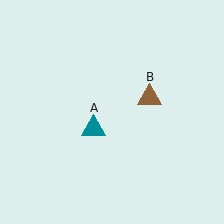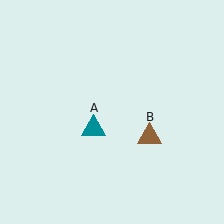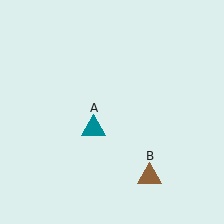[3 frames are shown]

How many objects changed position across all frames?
1 object changed position: brown triangle (object B).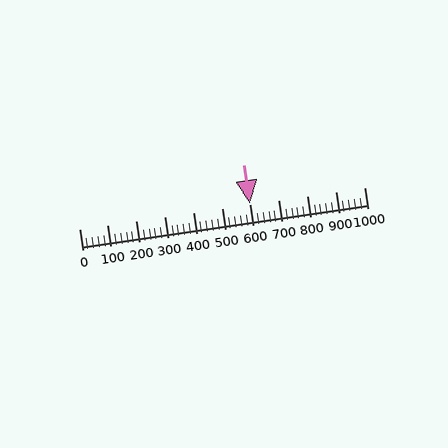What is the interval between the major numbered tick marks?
The major tick marks are spaced 100 units apart.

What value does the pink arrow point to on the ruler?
The pink arrow points to approximately 600.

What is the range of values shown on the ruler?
The ruler shows values from 0 to 1000.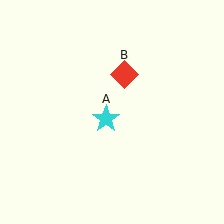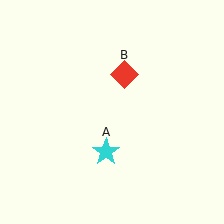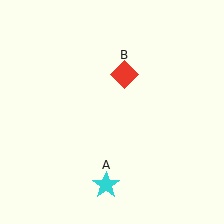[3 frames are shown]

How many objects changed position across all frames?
1 object changed position: cyan star (object A).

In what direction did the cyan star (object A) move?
The cyan star (object A) moved down.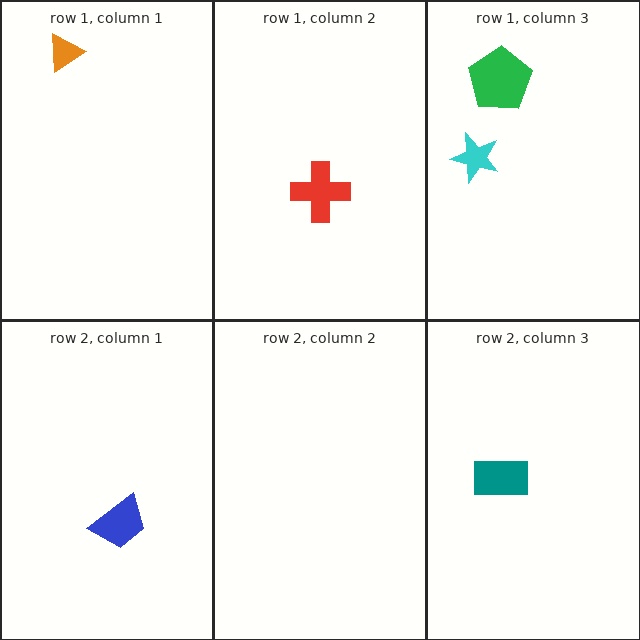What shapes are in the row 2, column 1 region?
The blue trapezoid.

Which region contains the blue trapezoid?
The row 2, column 1 region.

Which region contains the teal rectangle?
The row 2, column 3 region.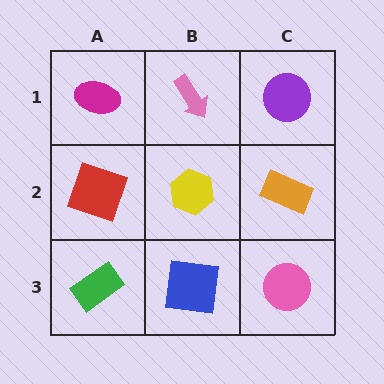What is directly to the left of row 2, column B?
A red square.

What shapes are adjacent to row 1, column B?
A yellow hexagon (row 2, column B), a magenta ellipse (row 1, column A), a purple circle (row 1, column C).